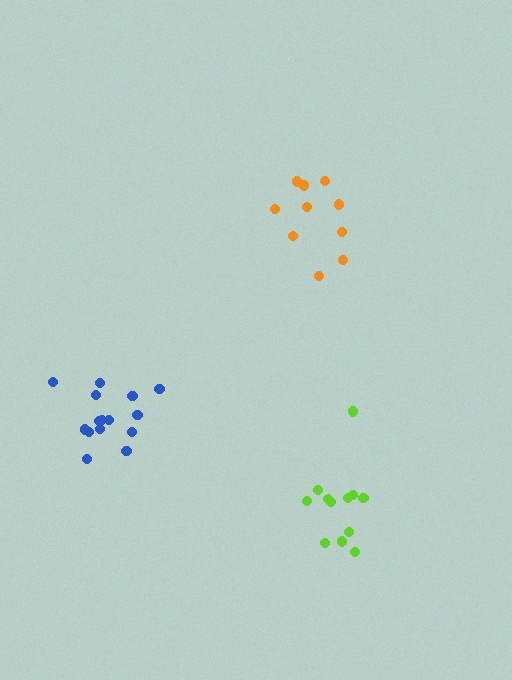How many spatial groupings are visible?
There are 3 spatial groupings.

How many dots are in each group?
Group 1: 10 dots, Group 2: 15 dots, Group 3: 12 dots (37 total).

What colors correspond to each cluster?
The clusters are colored: orange, blue, lime.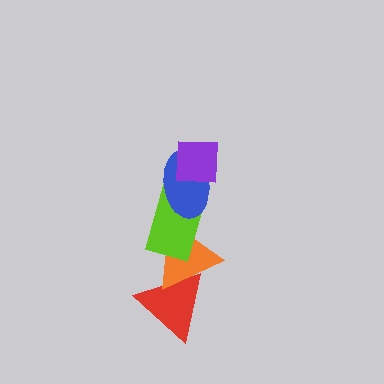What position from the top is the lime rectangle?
The lime rectangle is 3rd from the top.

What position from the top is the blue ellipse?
The blue ellipse is 2nd from the top.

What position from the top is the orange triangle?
The orange triangle is 4th from the top.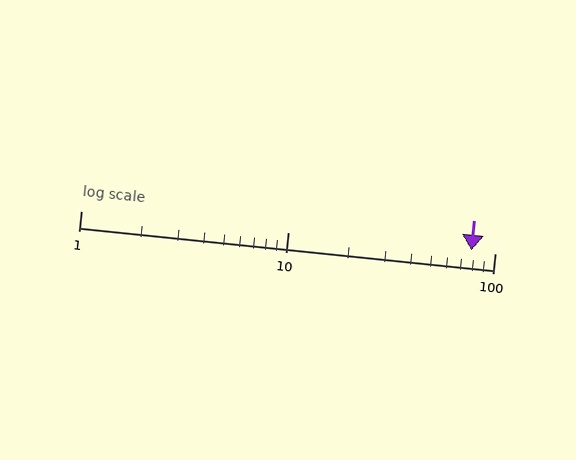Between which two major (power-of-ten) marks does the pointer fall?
The pointer is between 10 and 100.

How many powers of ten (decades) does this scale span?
The scale spans 2 decades, from 1 to 100.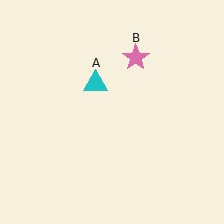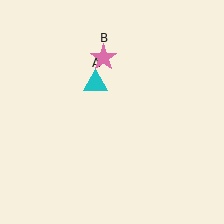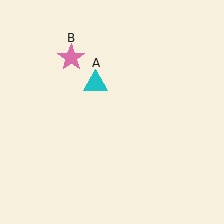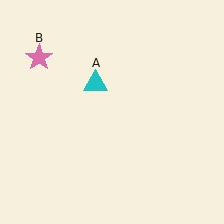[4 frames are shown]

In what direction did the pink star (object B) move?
The pink star (object B) moved left.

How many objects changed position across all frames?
1 object changed position: pink star (object B).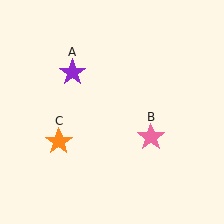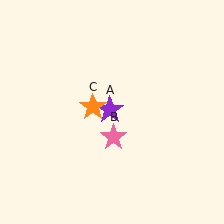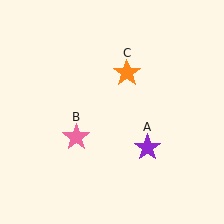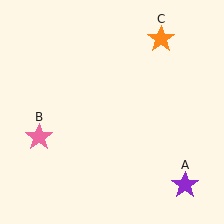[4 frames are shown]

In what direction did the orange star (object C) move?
The orange star (object C) moved up and to the right.